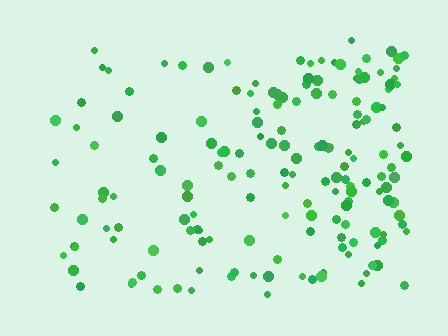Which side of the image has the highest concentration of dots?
The right.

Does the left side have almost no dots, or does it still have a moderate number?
Still a moderate number, just noticeably fewer than the right.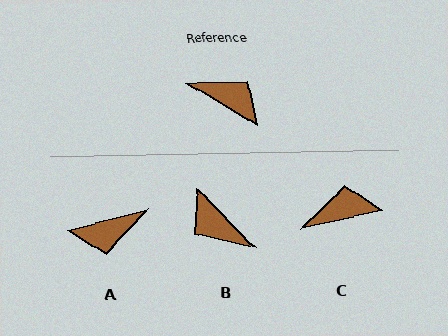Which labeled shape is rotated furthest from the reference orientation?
B, about 165 degrees away.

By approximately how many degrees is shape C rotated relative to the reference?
Approximately 43 degrees counter-clockwise.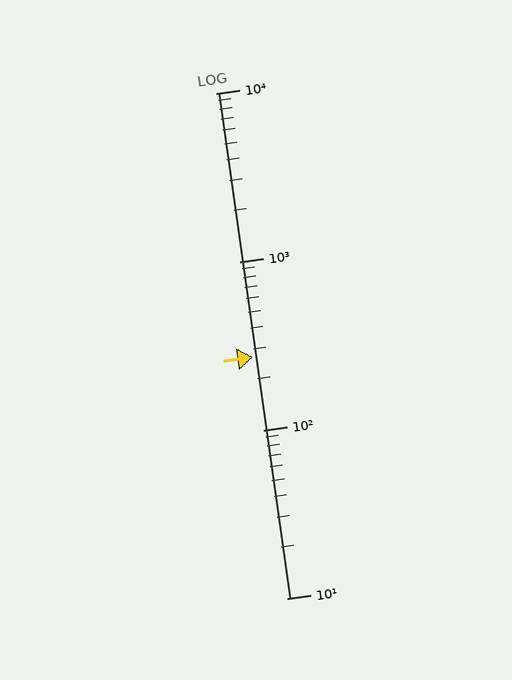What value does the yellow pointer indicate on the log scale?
The pointer indicates approximately 270.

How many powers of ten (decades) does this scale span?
The scale spans 3 decades, from 10 to 10000.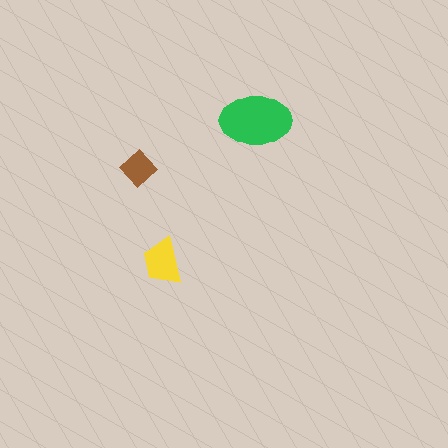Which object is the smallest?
The brown diamond.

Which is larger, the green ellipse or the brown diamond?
The green ellipse.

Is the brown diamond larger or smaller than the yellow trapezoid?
Smaller.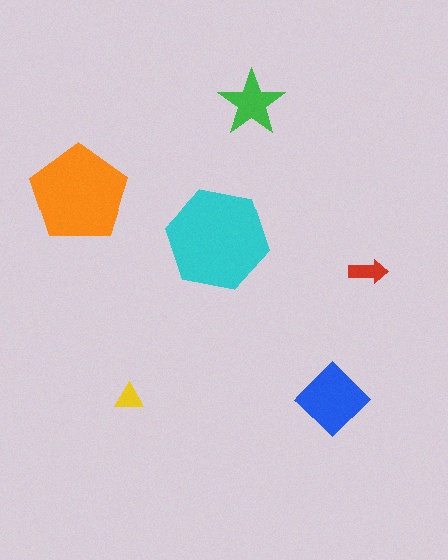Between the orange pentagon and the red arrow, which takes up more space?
The orange pentagon.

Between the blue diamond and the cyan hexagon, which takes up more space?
The cyan hexagon.